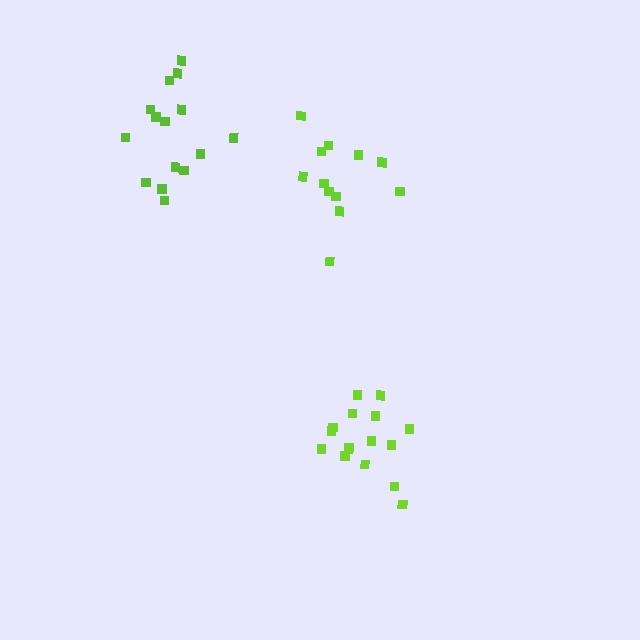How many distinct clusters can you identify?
There are 3 distinct clusters.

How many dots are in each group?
Group 1: 15 dots, Group 2: 16 dots, Group 3: 12 dots (43 total).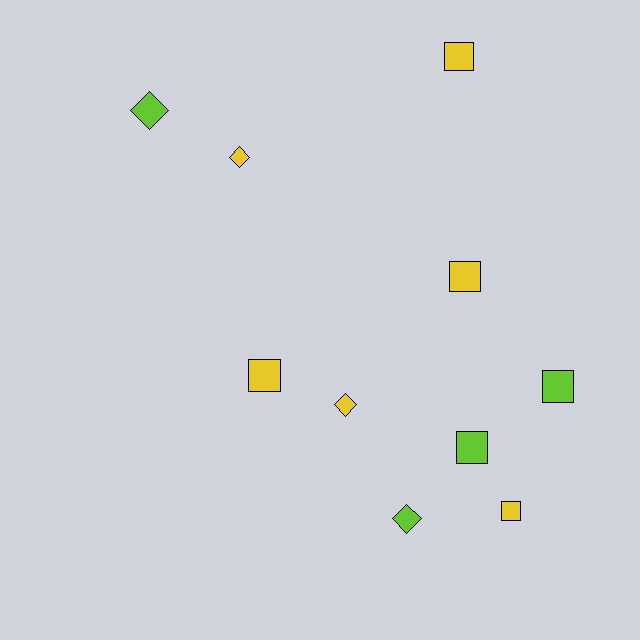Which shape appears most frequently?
Square, with 6 objects.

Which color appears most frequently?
Yellow, with 6 objects.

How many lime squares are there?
There are 2 lime squares.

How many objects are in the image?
There are 10 objects.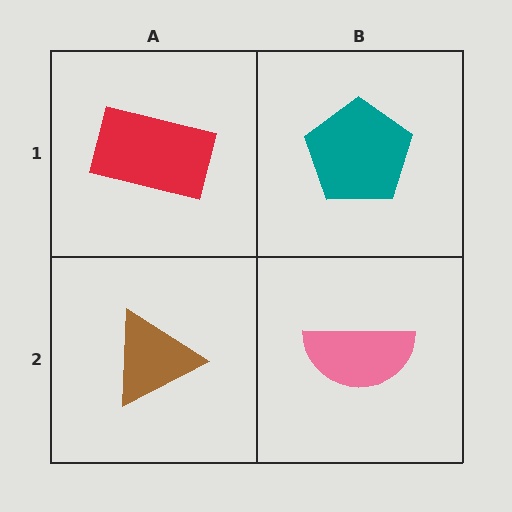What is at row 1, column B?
A teal pentagon.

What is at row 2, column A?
A brown triangle.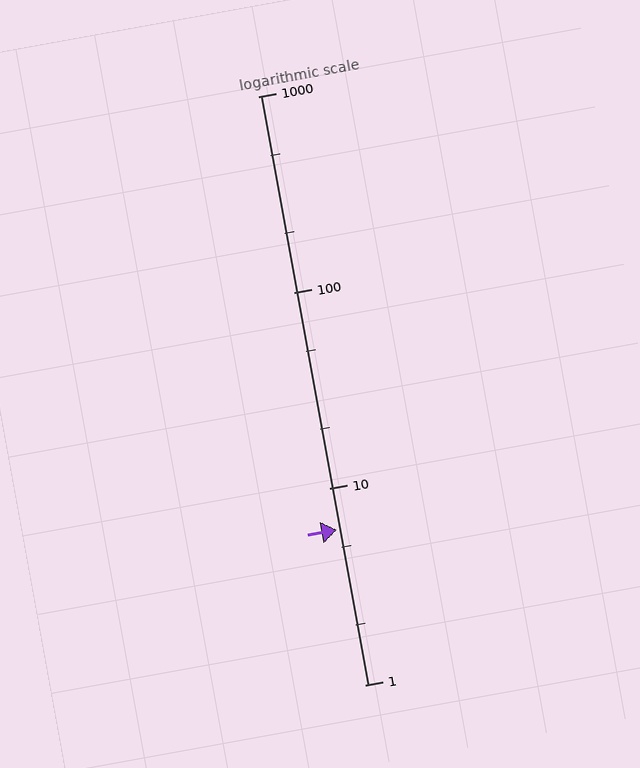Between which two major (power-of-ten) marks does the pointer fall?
The pointer is between 1 and 10.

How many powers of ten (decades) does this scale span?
The scale spans 3 decades, from 1 to 1000.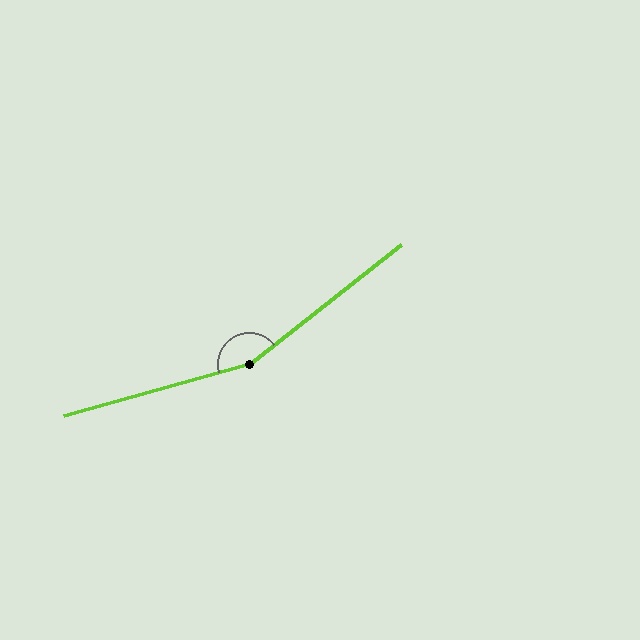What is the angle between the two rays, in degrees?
Approximately 157 degrees.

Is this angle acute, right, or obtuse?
It is obtuse.